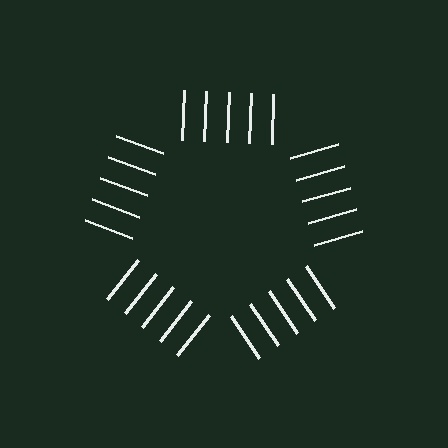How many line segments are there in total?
25 — 5 along each of the 5 edges.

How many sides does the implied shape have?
5 sides — the line-ends trace a pentagon.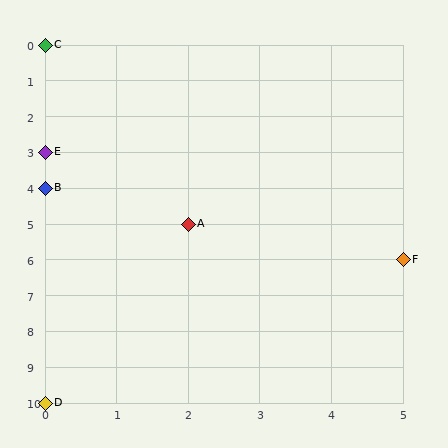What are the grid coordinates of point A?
Point A is at grid coordinates (2, 5).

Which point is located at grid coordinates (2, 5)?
Point A is at (2, 5).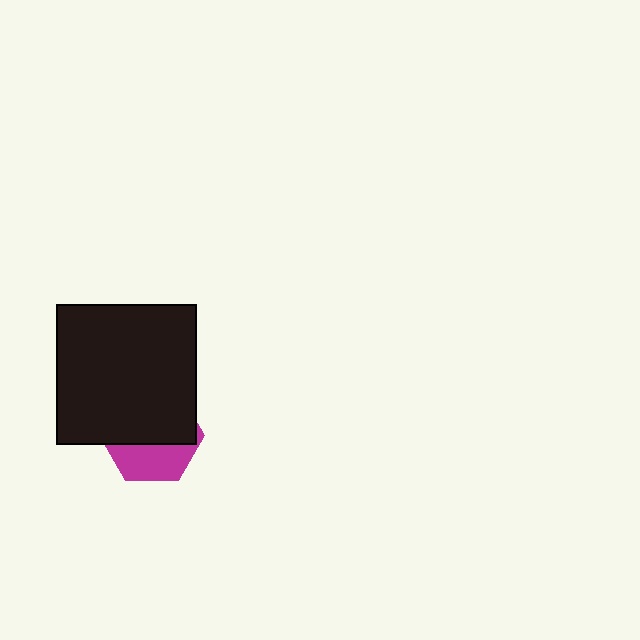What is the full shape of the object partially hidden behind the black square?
The partially hidden object is a magenta hexagon.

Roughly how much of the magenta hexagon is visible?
A small part of it is visible (roughly 38%).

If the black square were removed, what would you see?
You would see the complete magenta hexagon.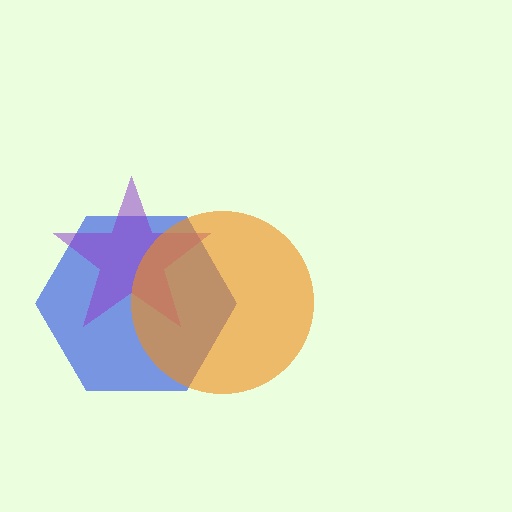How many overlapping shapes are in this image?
There are 3 overlapping shapes in the image.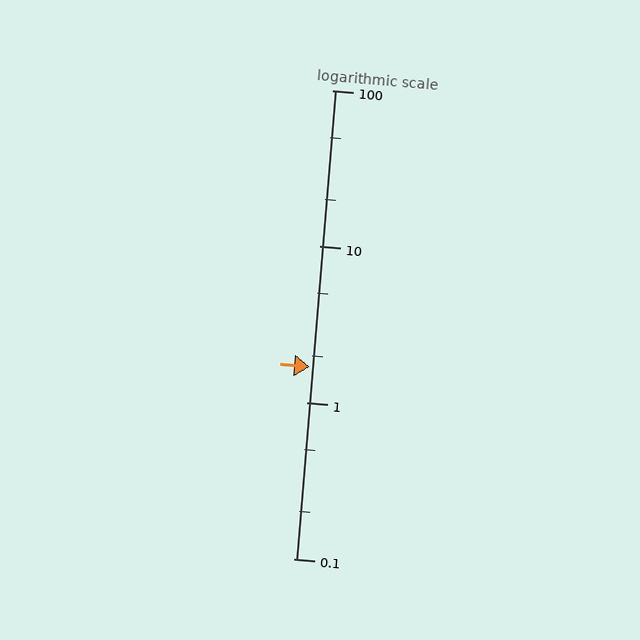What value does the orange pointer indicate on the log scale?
The pointer indicates approximately 1.7.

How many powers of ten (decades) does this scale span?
The scale spans 3 decades, from 0.1 to 100.